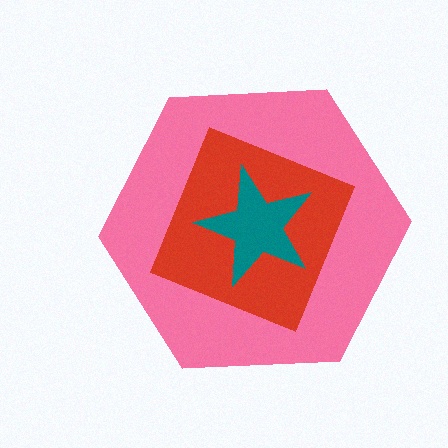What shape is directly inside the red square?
The teal star.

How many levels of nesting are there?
3.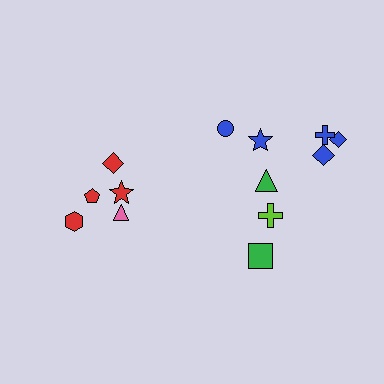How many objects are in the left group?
There are 6 objects.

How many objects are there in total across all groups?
There are 14 objects.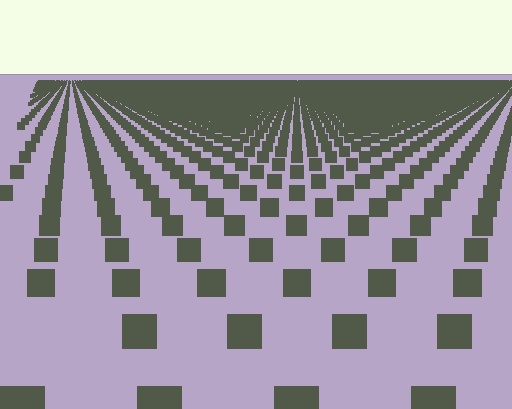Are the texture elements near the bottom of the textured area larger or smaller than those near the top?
Larger. Near the bottom, elements are closer to the viewer and appear at a bigger on-screen size.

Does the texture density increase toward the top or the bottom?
Density increases toward the top.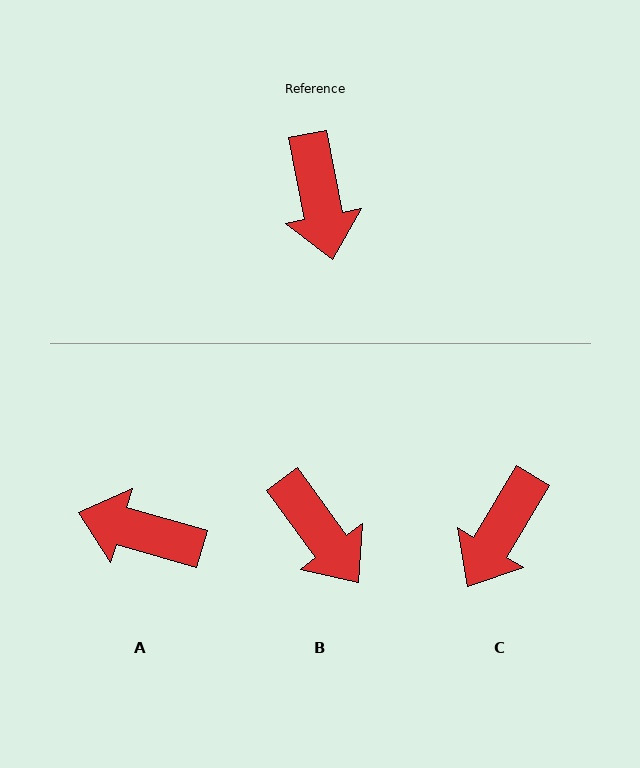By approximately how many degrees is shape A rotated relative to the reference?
Approximately 117 degrees clockwise.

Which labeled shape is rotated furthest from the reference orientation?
A, about 117 degrees away.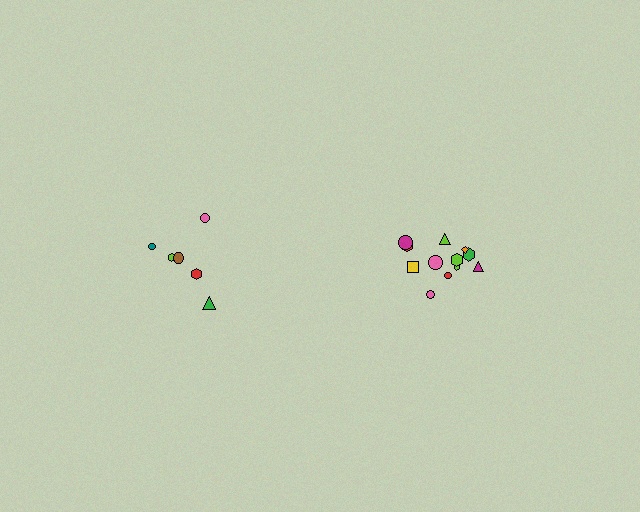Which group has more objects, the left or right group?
The right group.